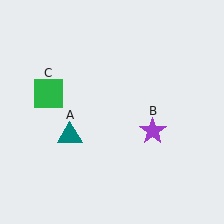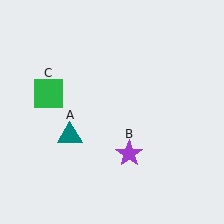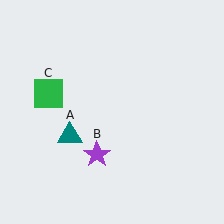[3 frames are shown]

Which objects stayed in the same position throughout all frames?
Teal triangle (object A) and green square (object C) remained stationary.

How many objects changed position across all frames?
1 object changed position: purple star (object B).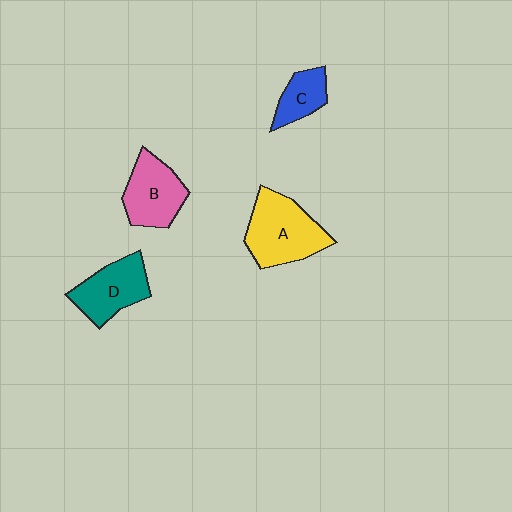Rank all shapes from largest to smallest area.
From largest to smallest: A (yellow), B (pink), D (teal), C (blue).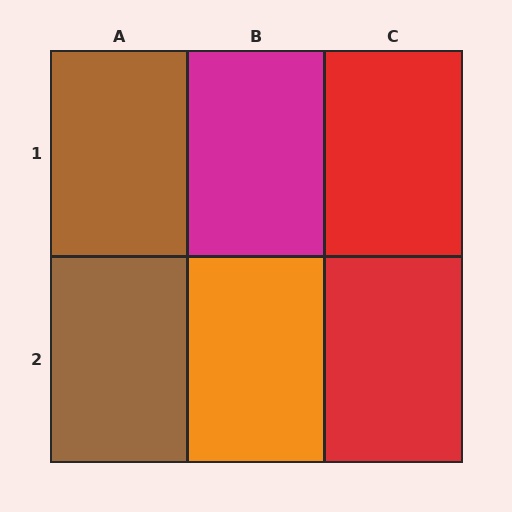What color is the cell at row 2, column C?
Red.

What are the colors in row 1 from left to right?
Brown, magenta, red.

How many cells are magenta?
1 cell is magenta.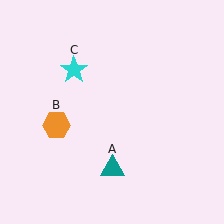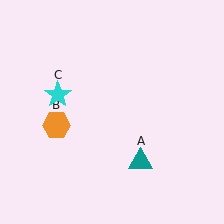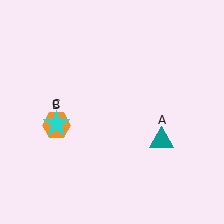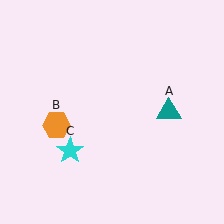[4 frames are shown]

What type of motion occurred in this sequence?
The teal triangle (object A), cyan star (object C) rotated counterclockwise around the center of the scene.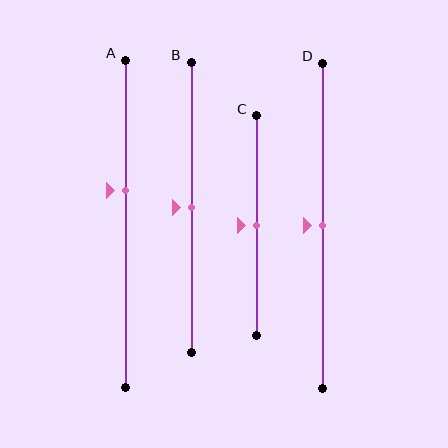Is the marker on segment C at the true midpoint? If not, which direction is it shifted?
Yes, the marker on segment C is at the true midpoint.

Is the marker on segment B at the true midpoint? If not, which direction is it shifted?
Yes, the marker on segment B is at the true midpoint.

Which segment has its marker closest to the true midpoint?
Segment B has its marker closest to the true midpoint.